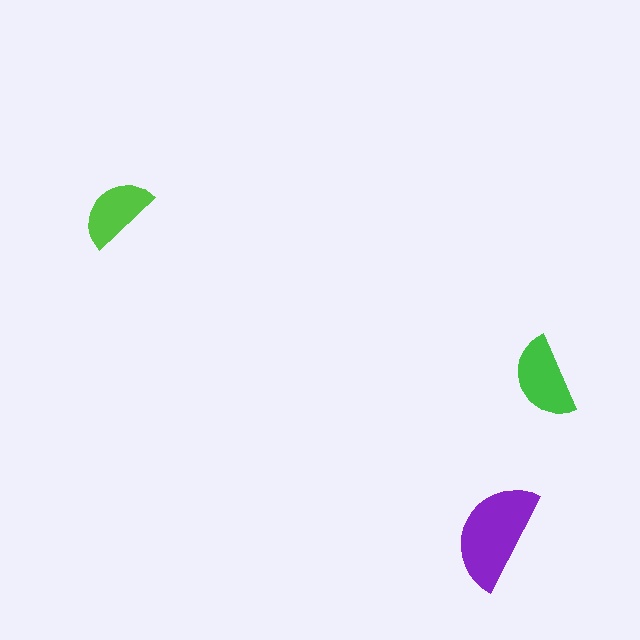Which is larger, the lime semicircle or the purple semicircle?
The purple one.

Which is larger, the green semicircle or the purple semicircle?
The purple one.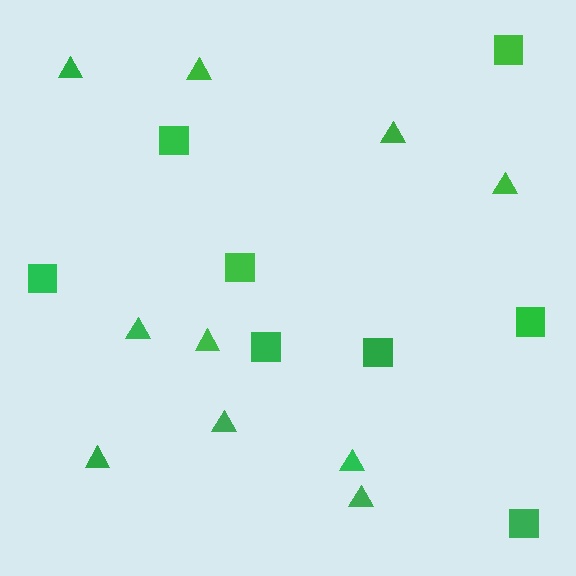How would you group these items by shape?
There are 2 groups: one group of squares (8) and one group of triangles (10).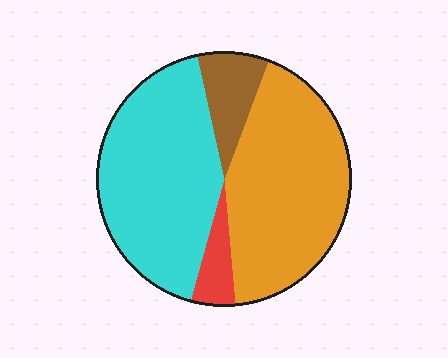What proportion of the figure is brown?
Brown covers about 10% of the figure.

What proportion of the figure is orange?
Orange covers around 45% of the figure.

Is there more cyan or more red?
Cyan.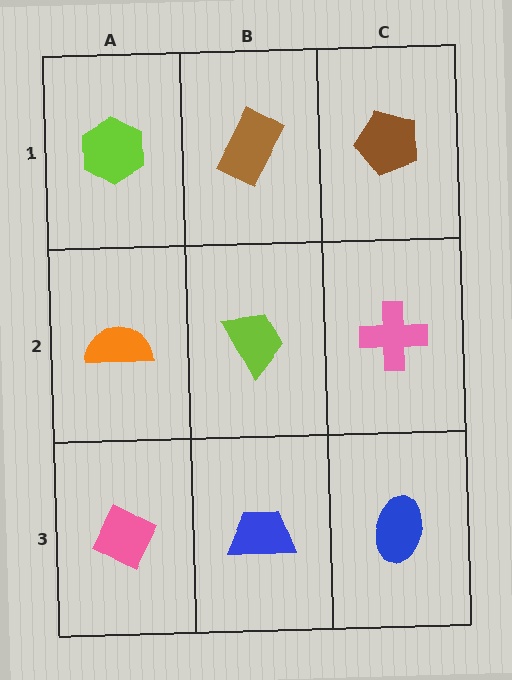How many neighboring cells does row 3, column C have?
2.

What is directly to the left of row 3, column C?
A blue trapezoid.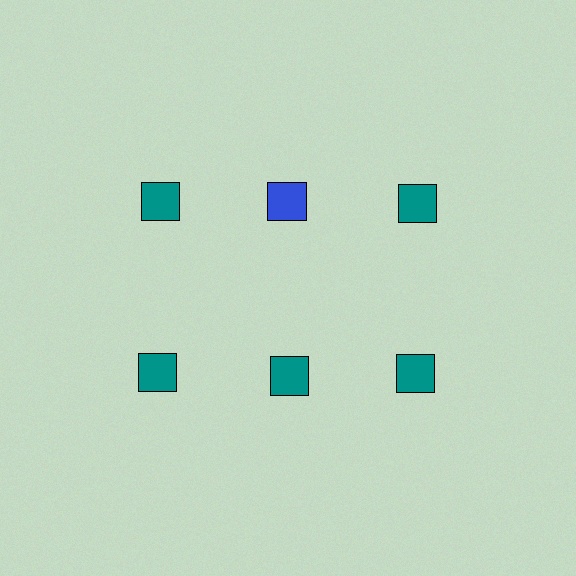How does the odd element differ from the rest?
It has a different color: blue instead of teal.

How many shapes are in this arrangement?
There are 6 shapes arranged in a grid pattern.